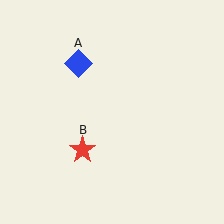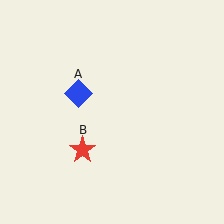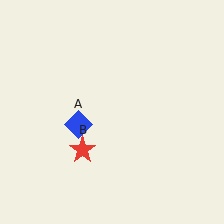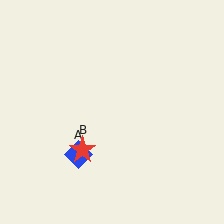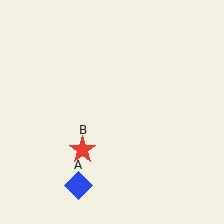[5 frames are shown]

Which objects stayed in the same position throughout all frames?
Red star (object B) remained stationary.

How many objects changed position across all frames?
1 object changed position: blue diamond (object A).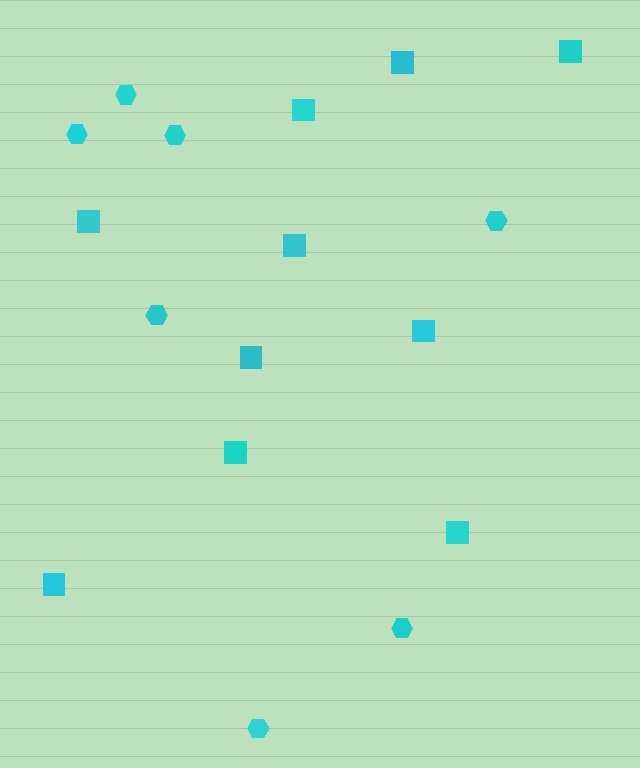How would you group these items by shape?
There are 2 groups: one group of hexagons (7) and one group of squares (10).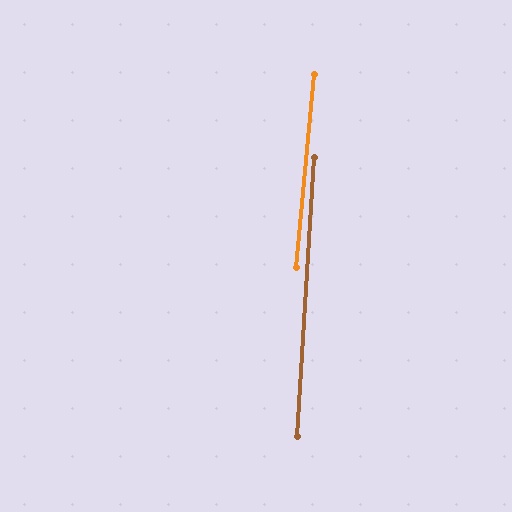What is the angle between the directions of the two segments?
Approximately 2 degrees.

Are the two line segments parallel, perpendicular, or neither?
Parallel — their directions differ by only 1.7°.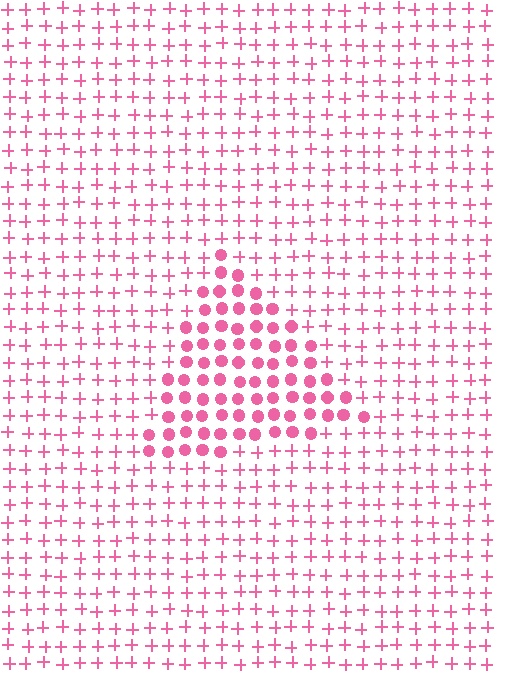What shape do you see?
I see a triangle.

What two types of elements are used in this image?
The image uses circles inside the triangle region and plus signs outside it.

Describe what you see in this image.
The image is filled with small pink elements arranged in a uniform grid. A triangle-shaped region contains circles, while the surrounding area contains plus signs. The boundary is defined purely by the change in element shape.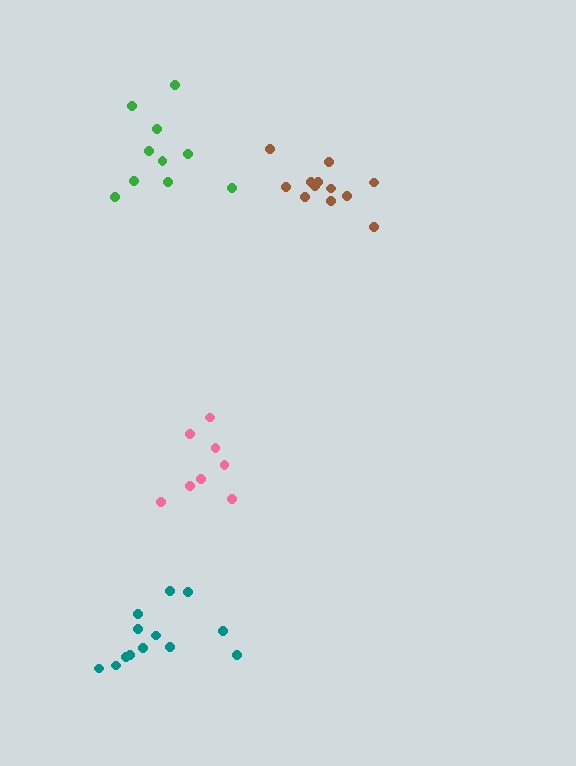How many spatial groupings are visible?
There are 4 spatial groupings.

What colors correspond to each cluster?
The clusters are colored: green, teal, brown, pink.